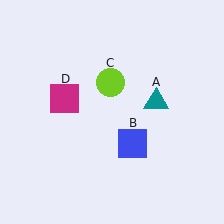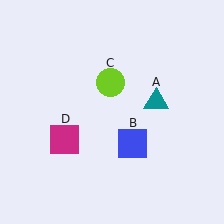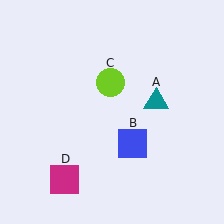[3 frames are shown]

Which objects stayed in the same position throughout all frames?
Teal triangle (object A) and blue square (object B) and lime circle (object C) remained stationary.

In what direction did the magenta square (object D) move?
The magenta square (object D) moved down.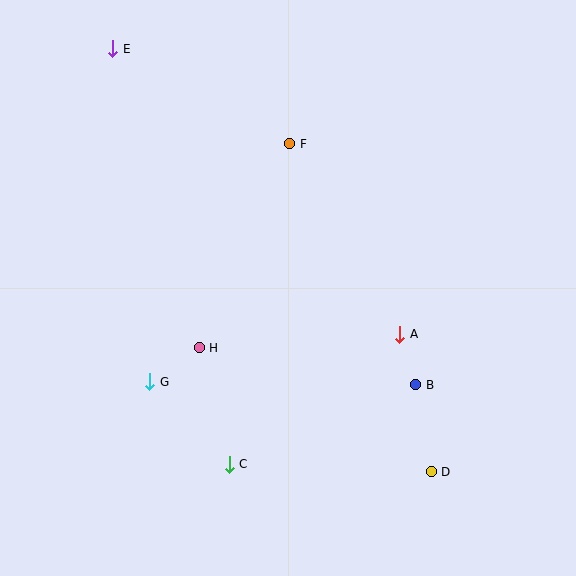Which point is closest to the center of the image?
Point H at (199, 348) is closest to the center.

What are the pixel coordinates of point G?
Point G is at (150, 382).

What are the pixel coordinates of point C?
Point C is at (229, 464).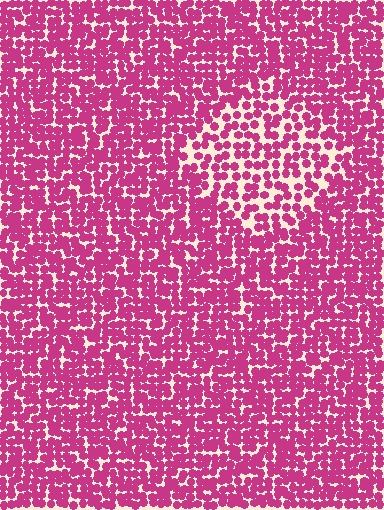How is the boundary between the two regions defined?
The boundary is defined by a change in element density (approximately 1.7x ratio). All elements are the same color, size, and shape.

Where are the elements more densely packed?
The elements are more densely packed outside the diamond boundary.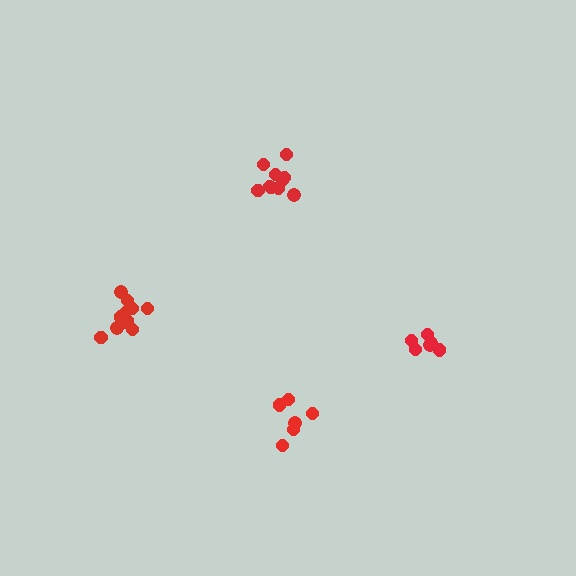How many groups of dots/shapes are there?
There are 4 groups.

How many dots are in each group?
Group 1: 10 dots, Group 2: 6 dots, Group 3: 6 dots, Group 4: 12 dots (34 total).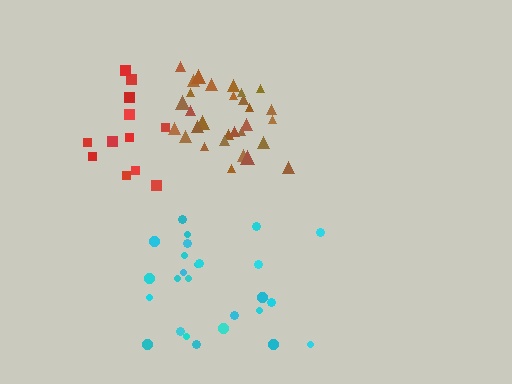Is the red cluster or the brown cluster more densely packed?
Brown.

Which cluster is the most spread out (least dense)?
Red.